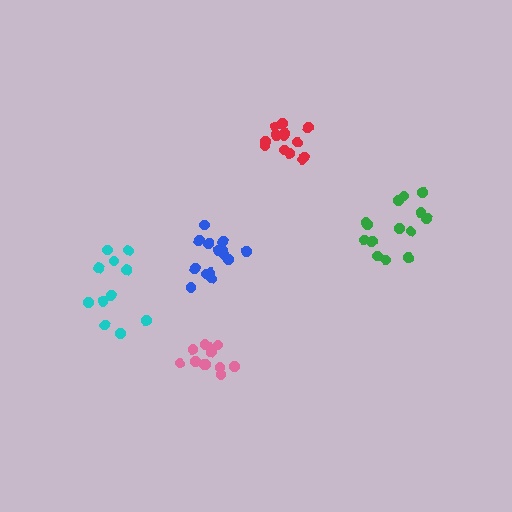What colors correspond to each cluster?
The clusters are colored: red, green, pink, blue, cyan.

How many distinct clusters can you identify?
There are 5 distinct clusters.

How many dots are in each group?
Group 1: 13 dots, Group 2: 14 dots, Group 3: 12 dots, Group 4: 14 dots, Group 5: 11 dots (64 total).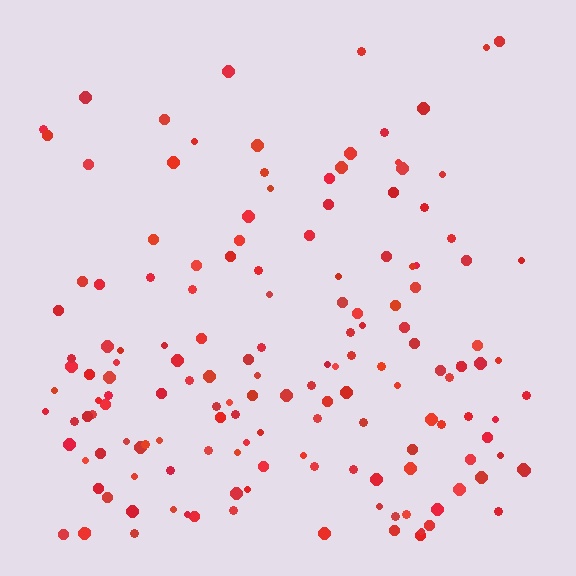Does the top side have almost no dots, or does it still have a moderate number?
Still a moderate number, just noticeably fewer than the bottom.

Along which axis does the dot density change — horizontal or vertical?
Vertical.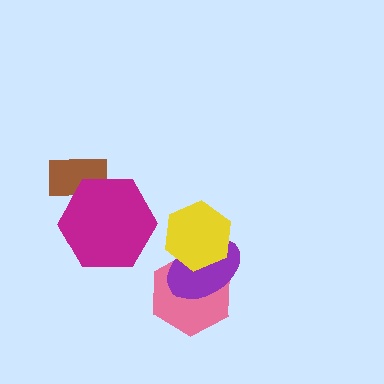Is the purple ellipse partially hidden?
Yes, it is partially covered by another shape.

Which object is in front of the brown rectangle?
The magenta hexagon is in front of the brown rectangle.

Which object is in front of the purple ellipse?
The yellow hexagon is in front of the purple ellipse.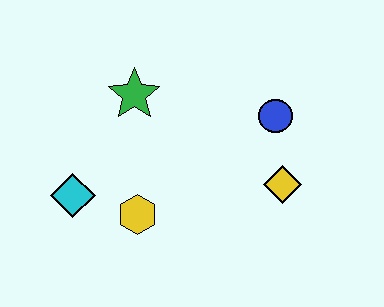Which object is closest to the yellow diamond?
The blue circle is closest to the yellow diamond.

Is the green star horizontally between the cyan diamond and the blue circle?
Yes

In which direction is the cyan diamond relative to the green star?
The cyan diamond is below the green star.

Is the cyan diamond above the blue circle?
No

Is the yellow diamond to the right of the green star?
Yes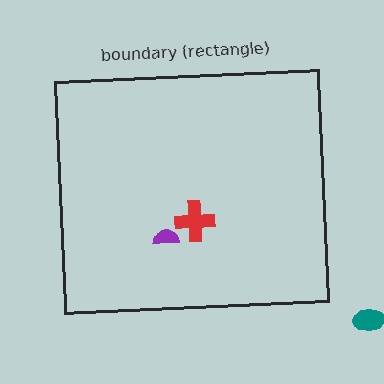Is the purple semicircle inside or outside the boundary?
Inside.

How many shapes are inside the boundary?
2 inside, 1 outside.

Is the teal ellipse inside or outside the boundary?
Outside.